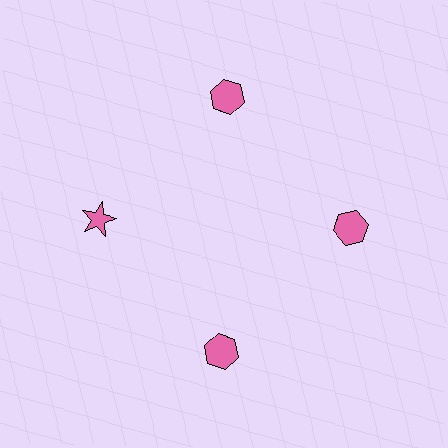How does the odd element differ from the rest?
It has a different shape: star instead of hexagon.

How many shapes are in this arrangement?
There are 4 shapes arranged in a ring pattern.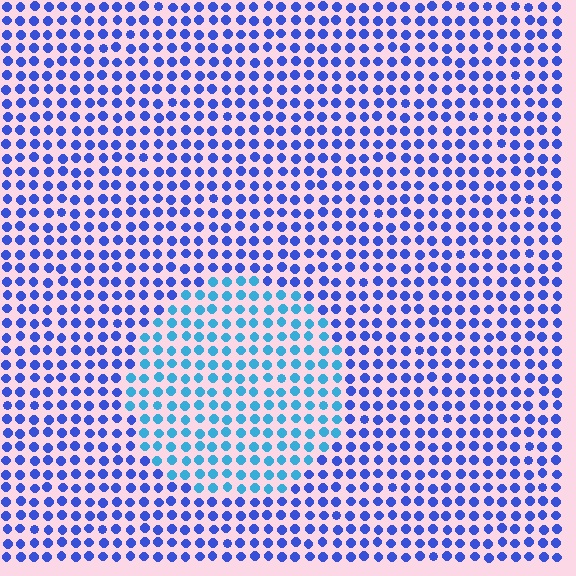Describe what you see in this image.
The image is filled with small blue elements in a uniform arrangement. A circle-shaped region is visible where the elements are tinted to a slightly different hue, forming a subtle color boundary.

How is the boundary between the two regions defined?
The boundary is defined purely by a slight shift in hue (about 35 degrees). Spacing, size, and orientation are identical on both sides.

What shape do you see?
I see a circle.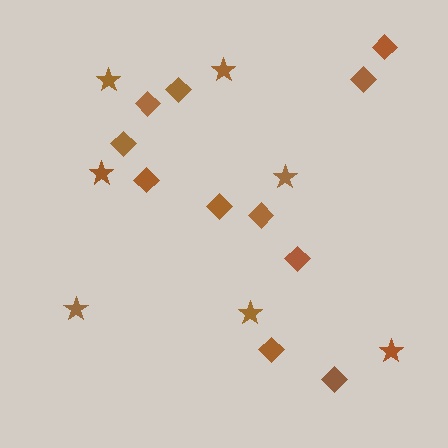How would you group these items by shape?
There are 2 groups: one group of stars (7) and one group of diamonds (11).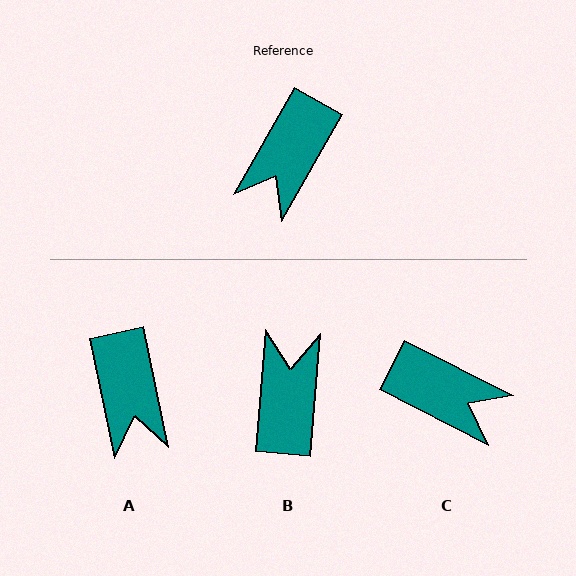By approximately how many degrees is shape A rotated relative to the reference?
Approximately 41 degrees counter-clockwise.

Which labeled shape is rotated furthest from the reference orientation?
B, about 155 degrees away.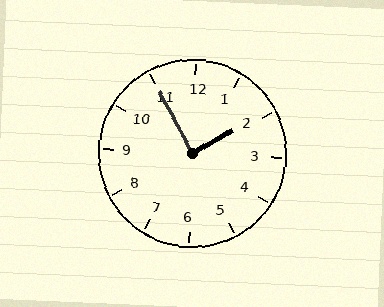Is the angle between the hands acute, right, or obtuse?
It is right.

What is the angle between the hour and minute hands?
Approximately 88 degrees.